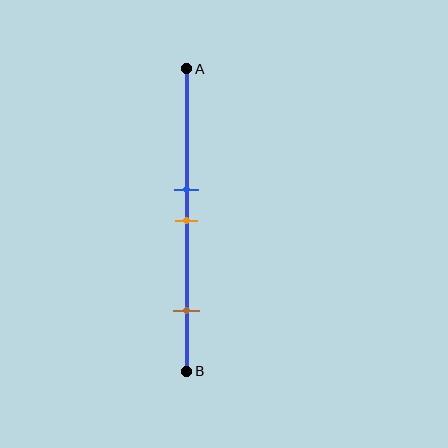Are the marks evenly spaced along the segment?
No, the marks are not evenly spaced.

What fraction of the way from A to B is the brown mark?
The brown mark is approximately 80% (0.8) of the way from A to B.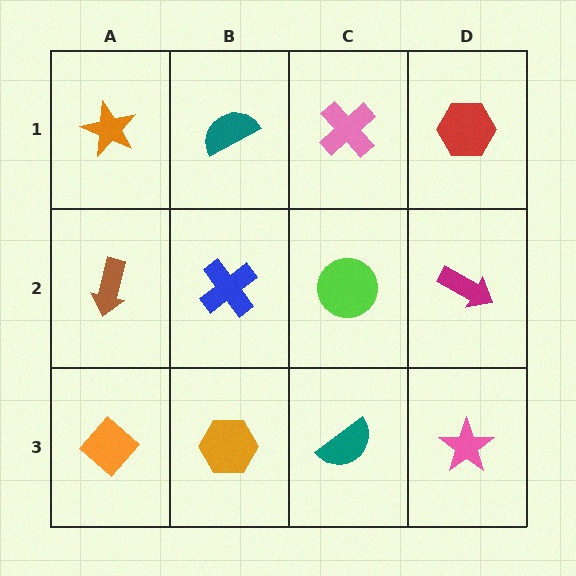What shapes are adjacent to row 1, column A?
A brown arrow (row 2, column A), a teal semicircle (row 1, column B).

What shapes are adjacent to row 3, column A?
A brown arrow (row 2, column A), an orange hexagon (row 3, column B).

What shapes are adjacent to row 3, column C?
A lime circle (row 2, column C), an orange hexagon (row 3, column B), a pink star (row 3, column D).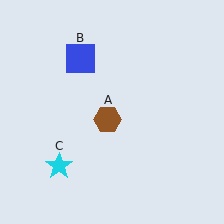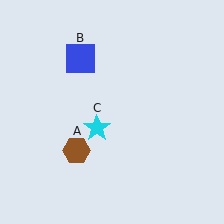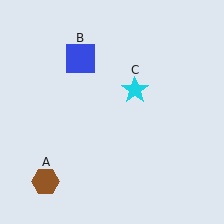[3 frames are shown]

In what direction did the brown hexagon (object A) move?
The brown hexagon (object A) moved down and to the left.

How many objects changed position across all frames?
2 objects changed position: brown hexagon (object A), cyan star (object C).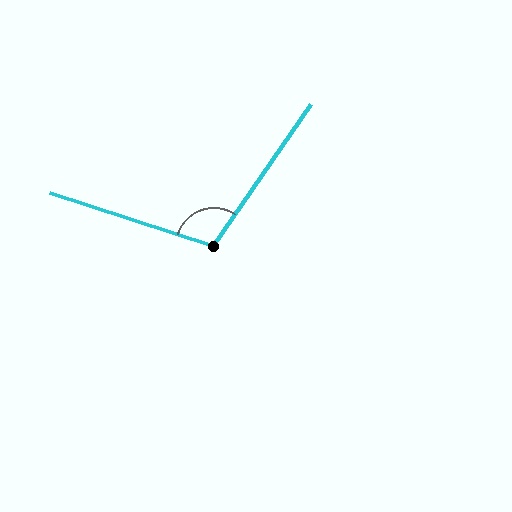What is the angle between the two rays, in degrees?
Approximately 107 degrees.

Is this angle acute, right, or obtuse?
It is obtuse.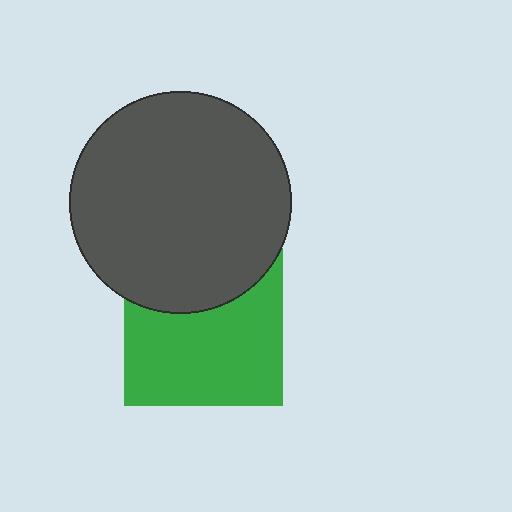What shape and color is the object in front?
The object in front is a dark gray circle.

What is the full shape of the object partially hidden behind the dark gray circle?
The partially hidden object is a green square.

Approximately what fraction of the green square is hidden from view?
Roughly 33% of the green square is hidden behind the dark gray circle.